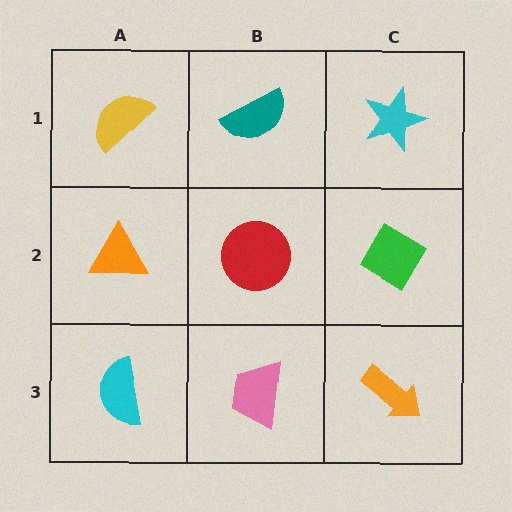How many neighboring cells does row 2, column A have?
3.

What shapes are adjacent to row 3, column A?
An orange triangle (row 2, column A), a pink trapezoid (row 3, column B).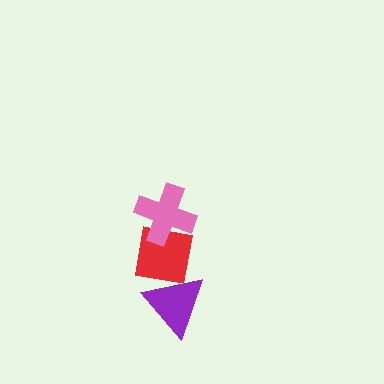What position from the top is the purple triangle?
The purple triangle is 3rd from the top.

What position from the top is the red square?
The red square is 2nd from the top.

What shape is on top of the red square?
The pink cross is on top of the red square.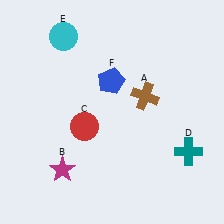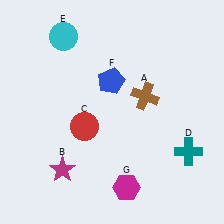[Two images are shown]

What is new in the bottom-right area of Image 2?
A magenta hexagon (G) was added in the bottom-right area of Image 2.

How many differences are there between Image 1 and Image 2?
There is 1 difference between the two images.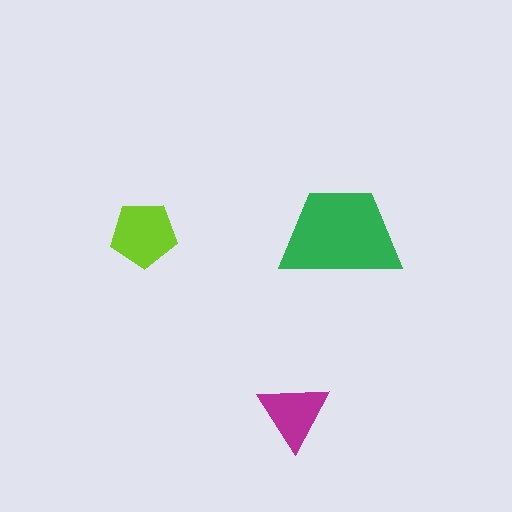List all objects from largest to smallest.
The green trapezoid, the lime pentagon, the magenta triangle.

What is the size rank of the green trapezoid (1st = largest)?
1st.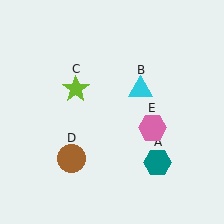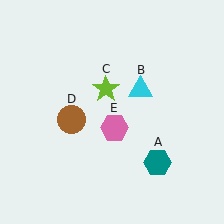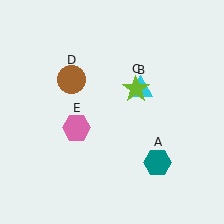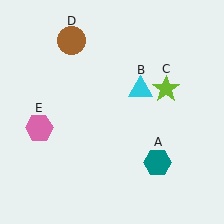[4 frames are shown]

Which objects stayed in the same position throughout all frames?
Teal hexagon (object A) and cyan triangle (object B) remained stationary.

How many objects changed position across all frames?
3 objects changed position: lime star (object C), brown circle (object D), pink hexagon (object E).